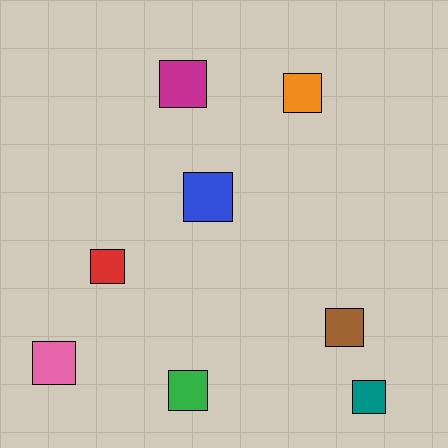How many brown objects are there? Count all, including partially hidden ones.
There is 1 brown object.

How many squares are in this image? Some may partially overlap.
There are 8 squares.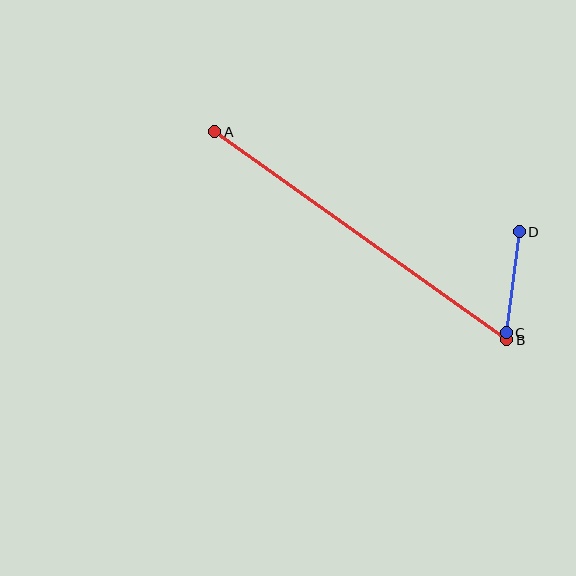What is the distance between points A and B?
The distance is approximately 358 pixels.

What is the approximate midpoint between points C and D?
The midpoint is at approximately (513, 282) pixels.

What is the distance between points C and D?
The distance is approximately 102 pixels.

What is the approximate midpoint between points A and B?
The midpoint is at approximately (361, 236) pixels.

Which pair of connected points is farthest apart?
Points A and B are farthest apart.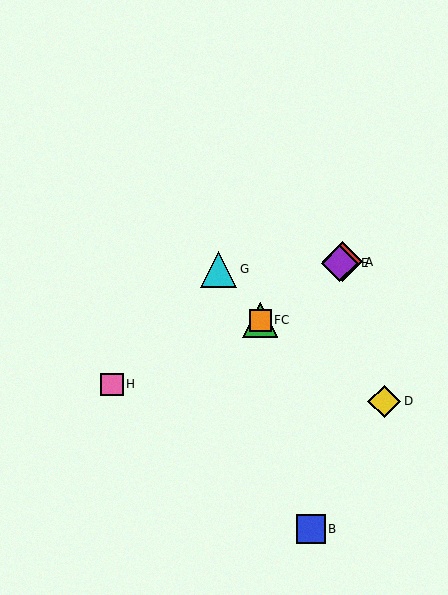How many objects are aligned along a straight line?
4 objects (A, C, E, F) are aligned along a straight line.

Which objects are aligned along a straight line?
Objects A, C, E, F are aligned along a straight line.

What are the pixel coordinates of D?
Object D is at (384, 401).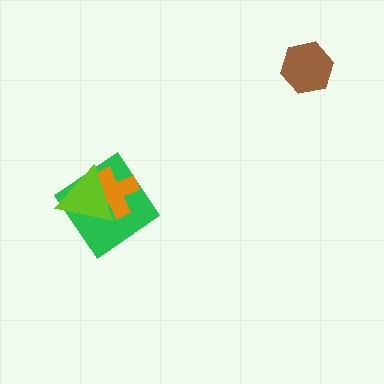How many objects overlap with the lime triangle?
2 objects overlap with the lime triangle.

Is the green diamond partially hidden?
Yes, it is partially covered by another shape.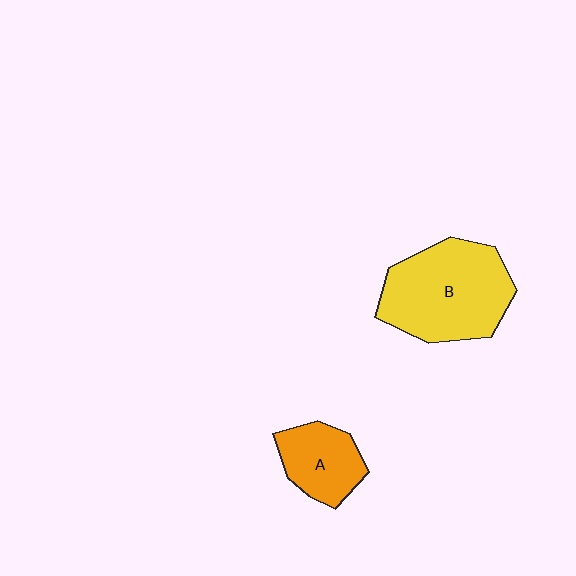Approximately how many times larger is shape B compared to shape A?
Approximately 2.0 times.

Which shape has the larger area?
Shape B (yellow).